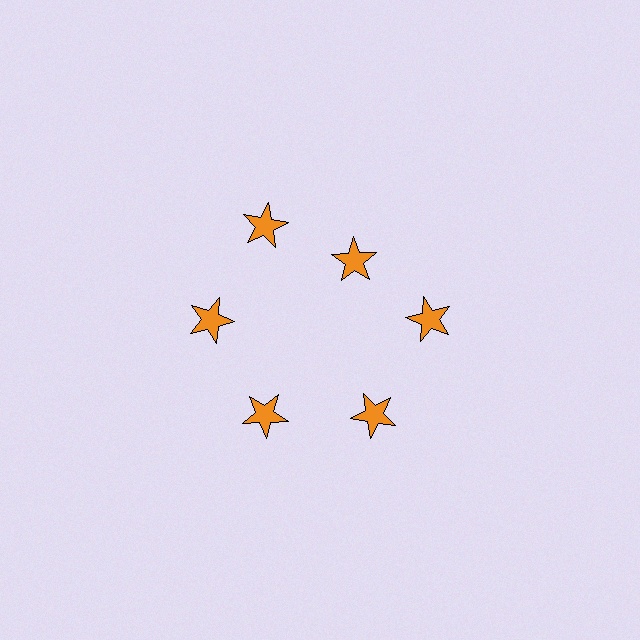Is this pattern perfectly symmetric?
No. The 6 orange stars are arranged in a ring, but one element near the 1 o'clock position is pulled inward toward the center, breaking the 6-fold rotational symmetry.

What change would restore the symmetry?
The symmetry would be restored by moving it outward, back onto the ring so that all 6 stars sit at equal angles and equal distance from the center.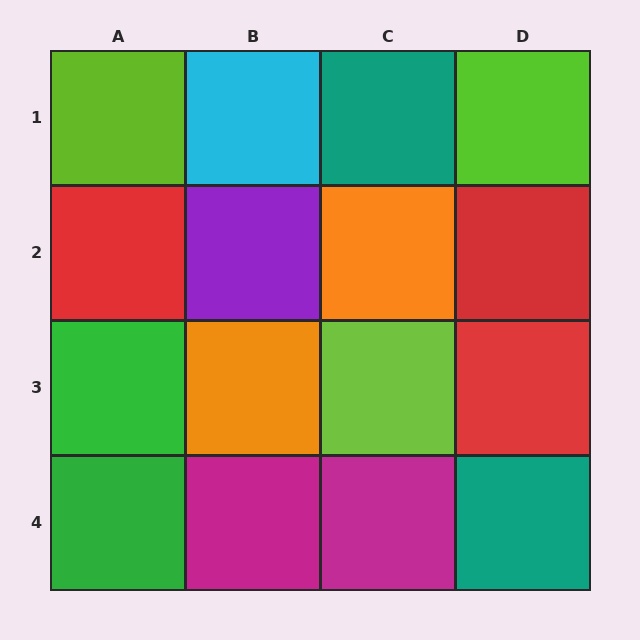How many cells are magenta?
2 cells are magenta.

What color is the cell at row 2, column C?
Orange.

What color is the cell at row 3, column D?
Red.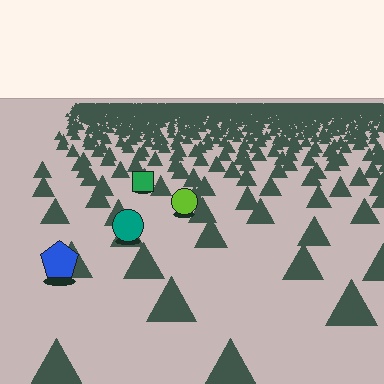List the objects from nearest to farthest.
From nearest to farthest: the blue pentagon, the teal circle, the lime circle, the green square.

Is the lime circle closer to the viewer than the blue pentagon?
No. The blue pentagon is closer — you can tell from the texture gradient: the ground texture is coarser near it.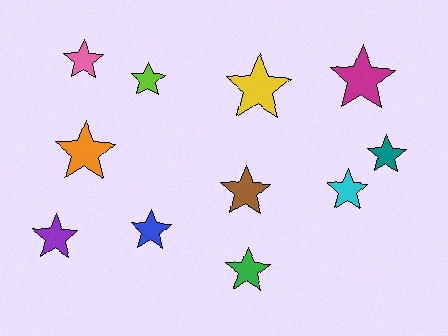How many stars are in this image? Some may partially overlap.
There are 11 stars.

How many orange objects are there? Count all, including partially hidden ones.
There is 1 orange object.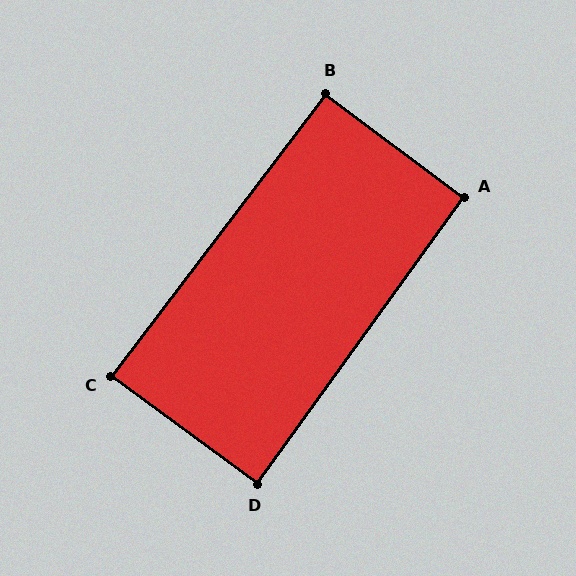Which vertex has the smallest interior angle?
C, at approximately 89 degrees.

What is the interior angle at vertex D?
Approximately 90 degrees (approximately right).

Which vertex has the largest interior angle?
A, at approximately 91 degrees.